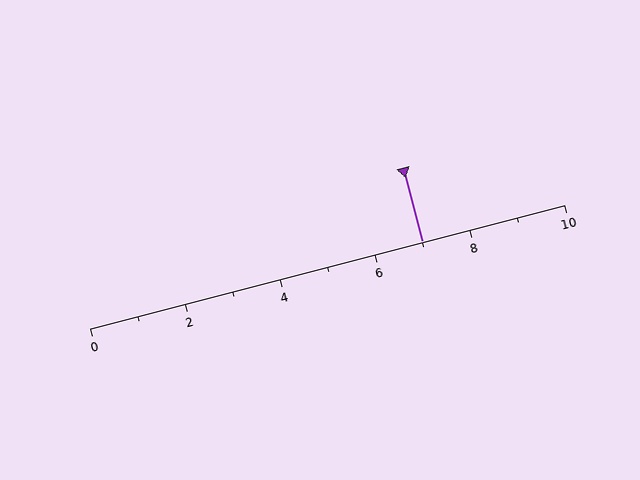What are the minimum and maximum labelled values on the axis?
The axis runs from 0 to 10.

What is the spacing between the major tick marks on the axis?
The major ticks are spaced 2 apart.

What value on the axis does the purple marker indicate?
The marker indicates approximately 7.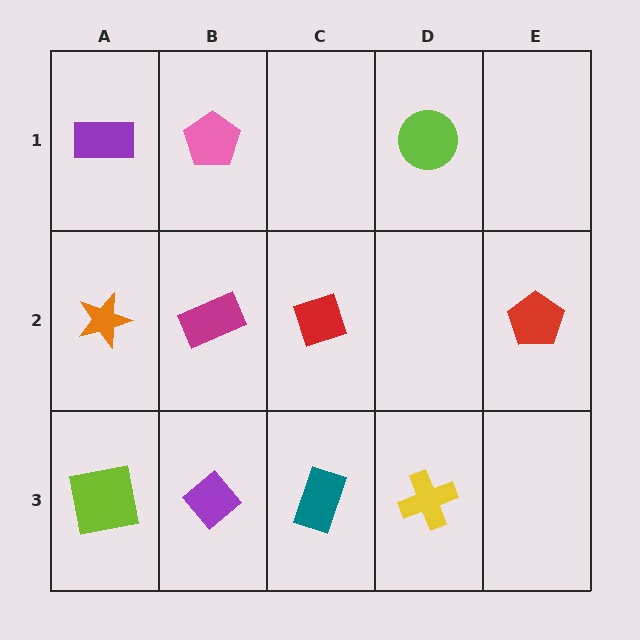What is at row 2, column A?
An orange star.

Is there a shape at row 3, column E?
No, that cell is empty.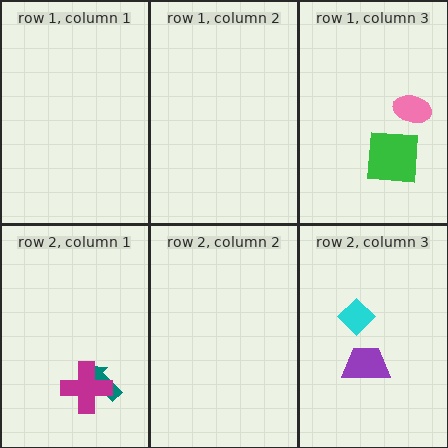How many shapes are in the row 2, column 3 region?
2.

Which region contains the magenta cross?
The row 2, column 1 region.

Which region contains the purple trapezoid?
The row 2, column 3 region.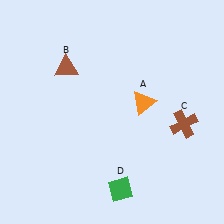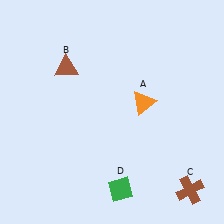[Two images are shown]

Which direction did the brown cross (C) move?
The brown cross (C) moved down.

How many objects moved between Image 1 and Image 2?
1 object moved between the two images.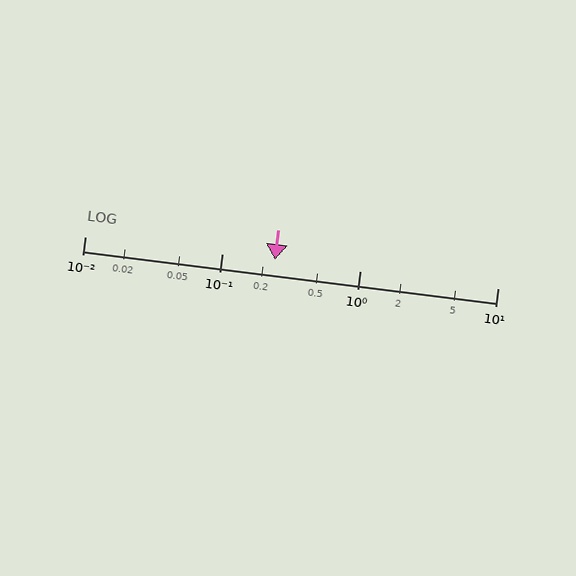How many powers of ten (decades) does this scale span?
The scale spans 3 decades, from 0.01 to 10.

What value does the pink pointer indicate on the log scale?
The pointer indicates approximately 0.24.